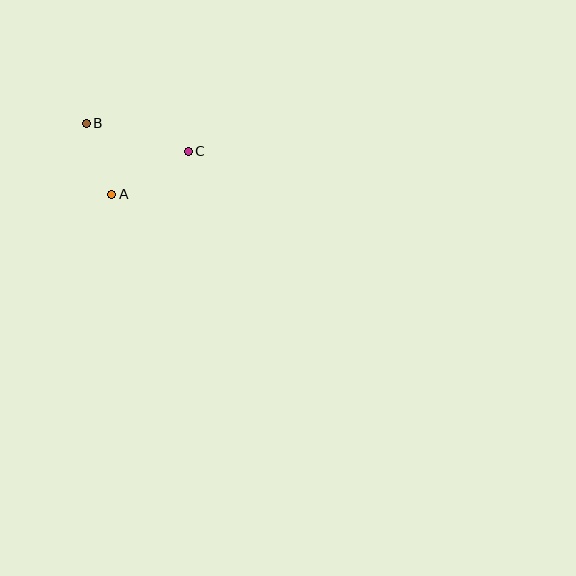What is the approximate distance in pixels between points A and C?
The distance between A and C is approximately 87 pixels.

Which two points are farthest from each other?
Points B and C are farthest from each other.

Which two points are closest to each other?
Points A and B are closest to each other.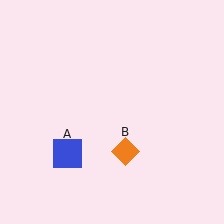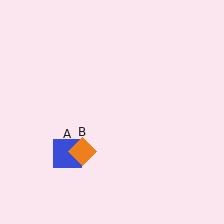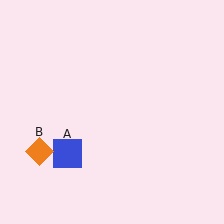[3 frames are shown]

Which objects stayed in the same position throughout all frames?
Blue square (object A) remained stationary.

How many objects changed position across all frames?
1 object changed position: orange diamond (object B).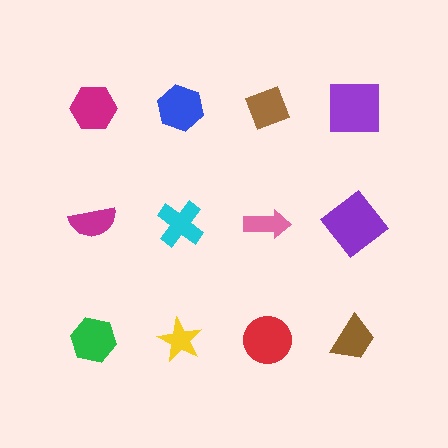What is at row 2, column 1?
A magenta semicircle.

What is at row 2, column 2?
A cyan cross.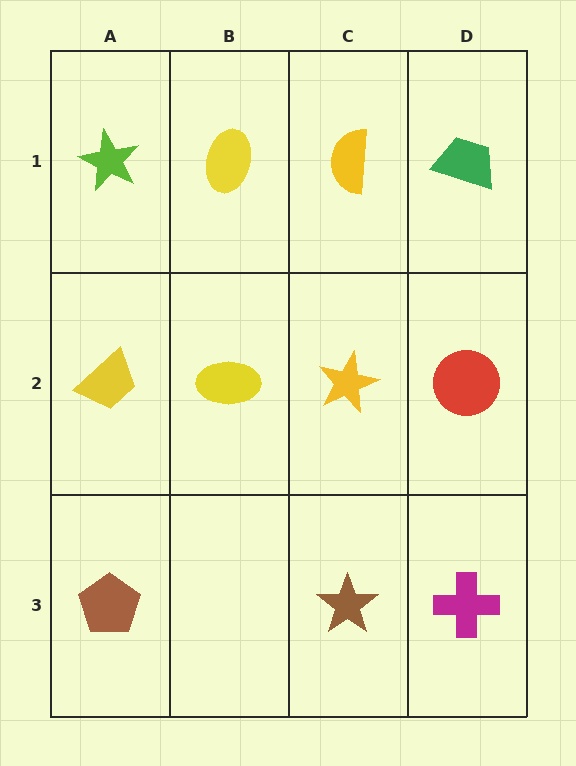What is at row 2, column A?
A yellow trapezoid.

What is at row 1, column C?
A yellow semicircle.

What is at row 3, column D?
A magenta cross.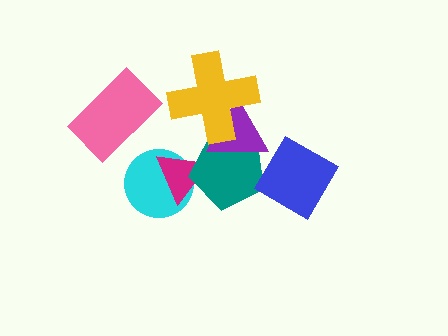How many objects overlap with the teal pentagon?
3 objects overlap with the teal pentagon.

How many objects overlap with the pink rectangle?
0 objects overlap with the pink rectangle.